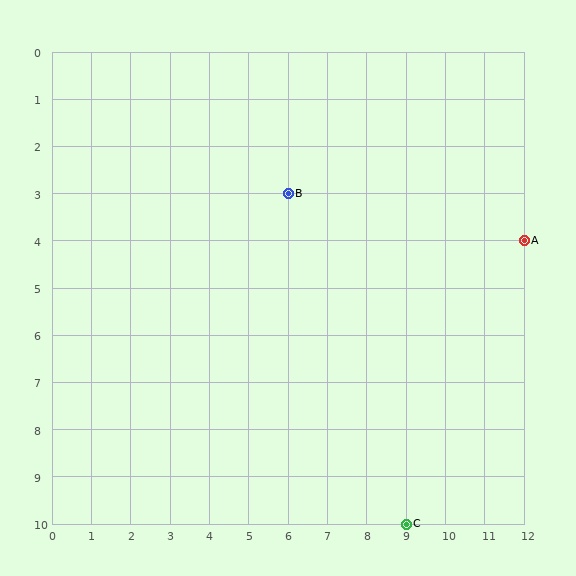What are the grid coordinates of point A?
Point A is at grid coordinates (12, 4).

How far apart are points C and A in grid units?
Points C and A are 3 columns and 6 rows apart (about 6.7 grid units diagonally).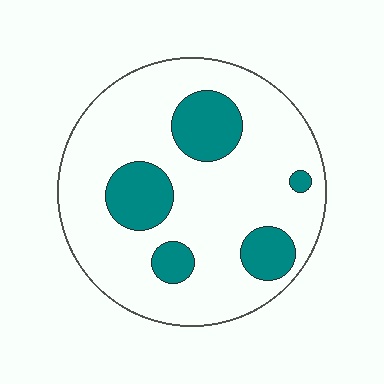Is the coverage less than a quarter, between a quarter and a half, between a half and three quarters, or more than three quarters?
Less than a quarter.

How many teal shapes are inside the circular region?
5.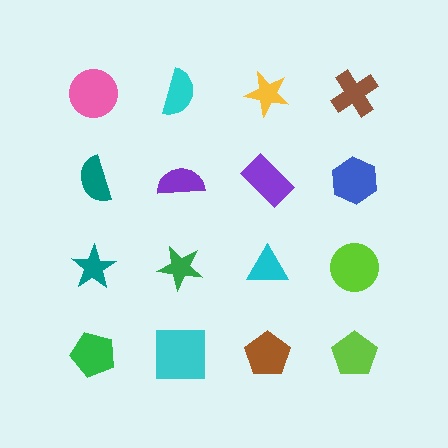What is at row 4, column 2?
A cyan square.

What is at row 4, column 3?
A brown pentagon.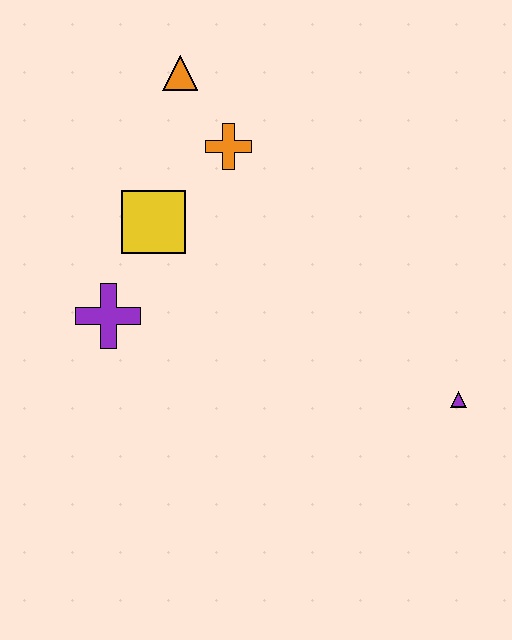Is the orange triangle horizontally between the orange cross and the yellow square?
Yes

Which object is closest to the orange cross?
The orange triangle is closest to the orange cross.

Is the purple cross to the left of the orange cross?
Yes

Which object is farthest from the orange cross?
The purple triangle is farthest from the orange cross.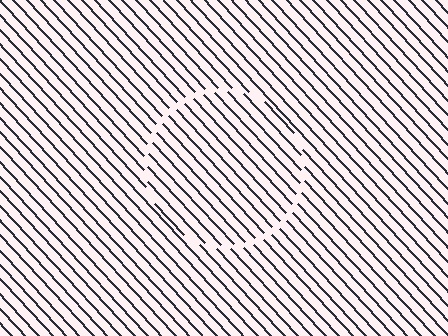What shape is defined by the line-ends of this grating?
An illusory circle. The interior of the shape contains the same grating, shifted by half a period — the contour is defined by the phase discontinuity where line-ends from the inner and outer gratings abut.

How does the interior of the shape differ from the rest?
The interior of the shape contains the same grating, shifted by half a period — the contour is defined by the phase discontinuity where line-ends from the inner and outer gratings abut.